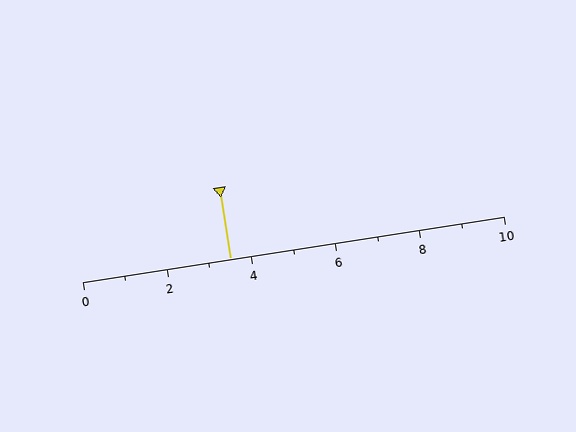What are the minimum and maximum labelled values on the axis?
The axis runs from 0 to 10.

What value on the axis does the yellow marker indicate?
The marker indicates approximately 3.5.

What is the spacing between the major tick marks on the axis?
The major ticks are spaced 2 apart.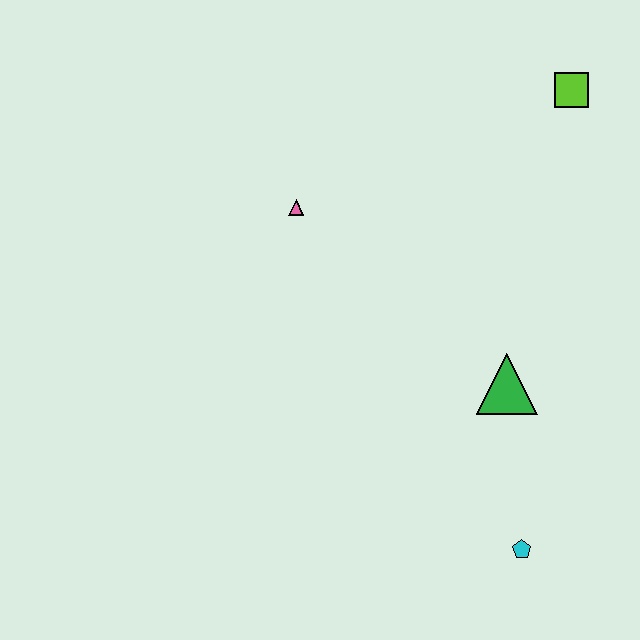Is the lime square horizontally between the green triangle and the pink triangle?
No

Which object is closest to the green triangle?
The cyan pentagon is closest to the green triangle.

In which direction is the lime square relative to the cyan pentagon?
The lime square is above the cyan pentagon.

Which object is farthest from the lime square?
The cyan pentagon is farthest from the lime square.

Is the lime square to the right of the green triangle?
Yes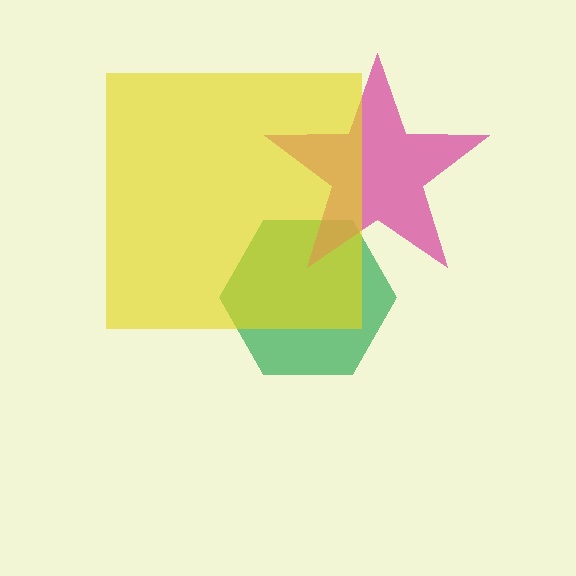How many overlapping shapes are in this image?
There are 3 overlapping shapes in the image.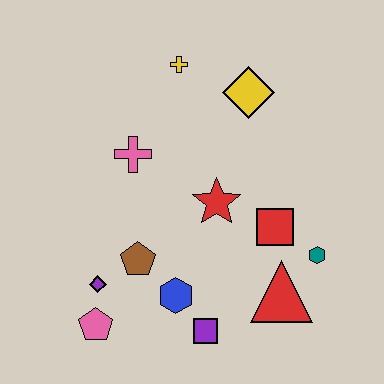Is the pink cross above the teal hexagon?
Yes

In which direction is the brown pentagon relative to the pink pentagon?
The brown pentagon is above the pink pentagon.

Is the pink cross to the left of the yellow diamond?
Yes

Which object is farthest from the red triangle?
The yellow cross is farthest from the red triangle.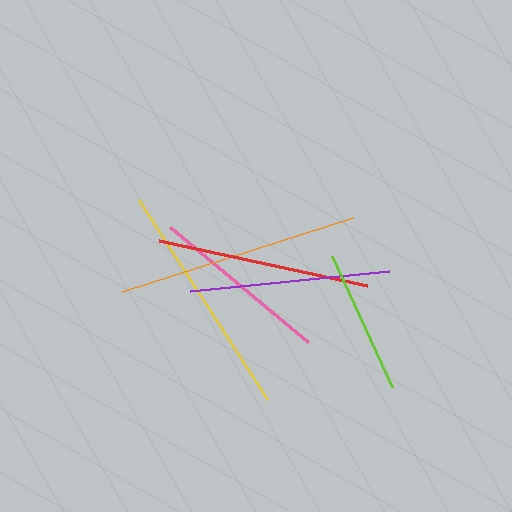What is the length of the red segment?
The red segment is approximately 213 pixels long.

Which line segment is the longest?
The orange line is the longest at approximately 243 pixels.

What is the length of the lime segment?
The lime segment is approximately 145 pixels long.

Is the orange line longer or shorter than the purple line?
The orange line is longer than the purple line.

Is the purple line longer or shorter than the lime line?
The purple line is longer than the lime line.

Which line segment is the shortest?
The lime line is the shortest at approximately 145 pixels.